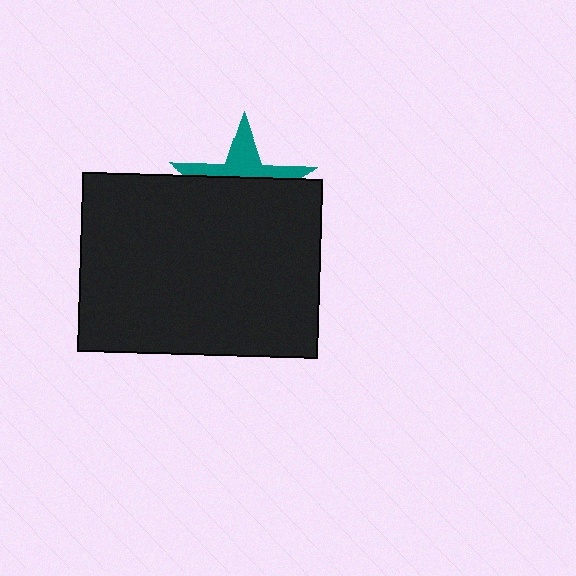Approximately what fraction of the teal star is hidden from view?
Roughly 64% of the teal star is hidden behind the black rectangle.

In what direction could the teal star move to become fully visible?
The teal star could move up. That would shift it out from behind the black rectangle entirely.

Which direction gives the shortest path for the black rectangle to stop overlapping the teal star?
Moving down gives the shortest separation.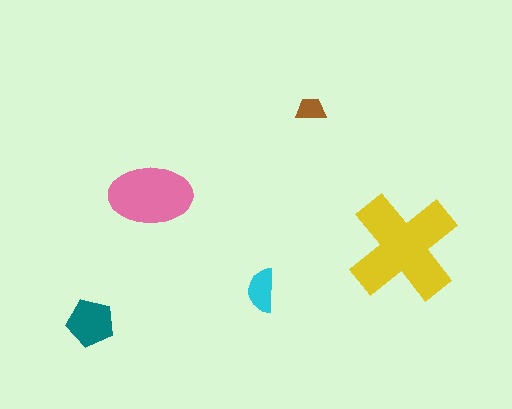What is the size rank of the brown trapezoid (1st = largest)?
5th.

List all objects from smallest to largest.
The brown trapezoid, the cyan semicircle, the teal pentagon, the pink ellipse, the yellow cross.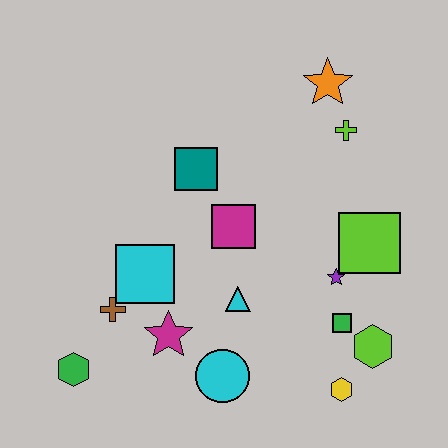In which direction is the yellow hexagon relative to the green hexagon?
The yellow hexagon is to the right of the green hexagon.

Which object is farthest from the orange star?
The green hexagon is farthest from the orange star.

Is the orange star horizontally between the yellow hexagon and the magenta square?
Yes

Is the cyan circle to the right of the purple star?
No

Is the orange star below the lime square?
No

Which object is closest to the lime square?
The purple star is closest to the lime square.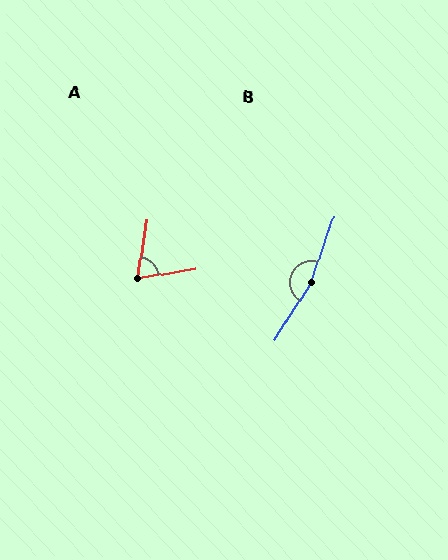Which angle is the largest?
B, at approximately 166 degrees.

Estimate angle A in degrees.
Approximately 71 degrees.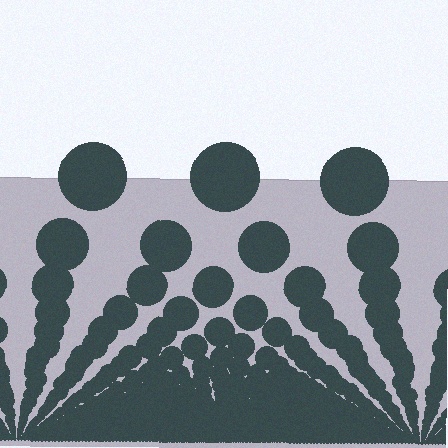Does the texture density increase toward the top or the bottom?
Density increases toward the bottom.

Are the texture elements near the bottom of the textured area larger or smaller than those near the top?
Smaller. The gradient is inverted — elements near the bottom are smaller and denser.